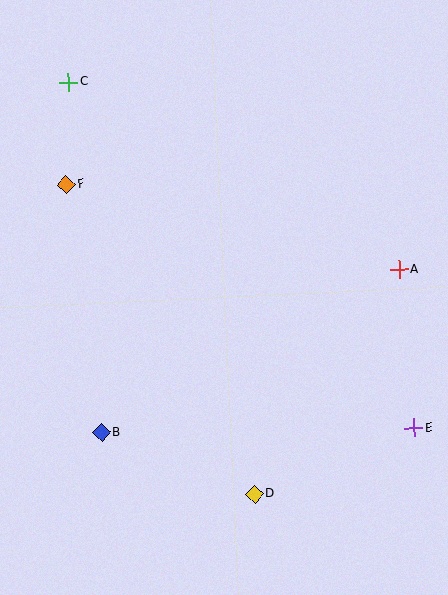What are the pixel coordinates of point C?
Point C is at (69, 83).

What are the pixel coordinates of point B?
Point B is at (102, 433).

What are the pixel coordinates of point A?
Point A is at (399, 270).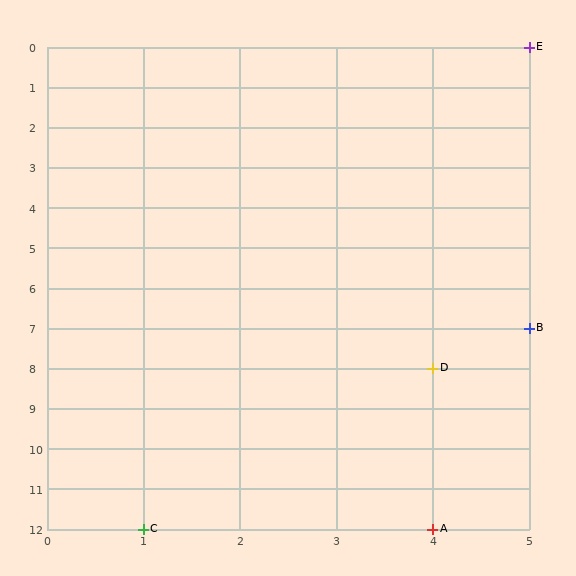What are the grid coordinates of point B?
Point B is at grid coordinates (5, 7).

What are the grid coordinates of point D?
Point D is at grid coordinates (4, 8).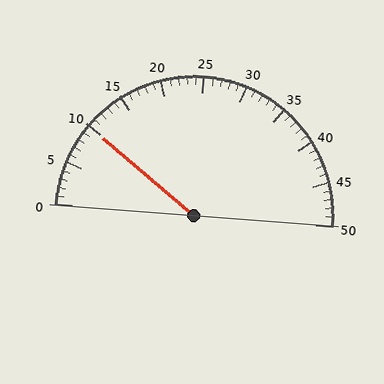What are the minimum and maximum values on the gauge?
The gauge ranges from 0 to 50.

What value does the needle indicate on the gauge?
The needle indicates approximately 10.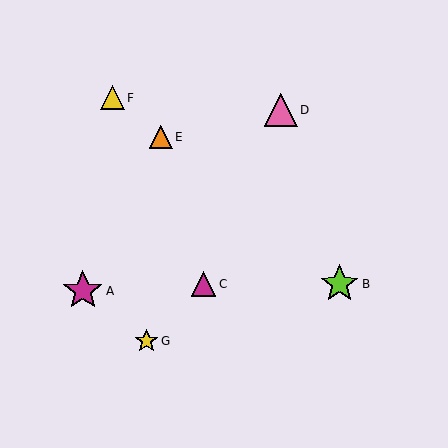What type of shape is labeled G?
Shape G is a yellow star.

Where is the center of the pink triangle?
The center of the pink triangle is at (281, 110).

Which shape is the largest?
The magenta star (labeled A) is the largest.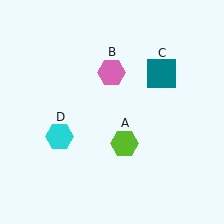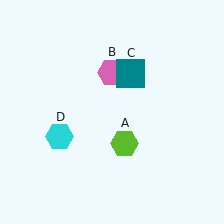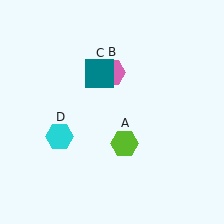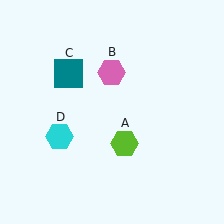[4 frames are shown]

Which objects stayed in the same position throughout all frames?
Lime hexagon (object A) and pink hexagon (object B) and cyan hexagon (object D) remained stationary.